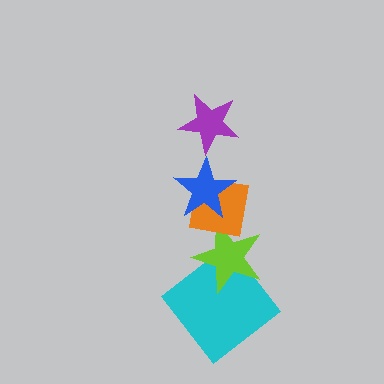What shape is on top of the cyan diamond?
The lime star is on top of the cyan diamond.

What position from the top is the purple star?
The purple star is 1st from the top.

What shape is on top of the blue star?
The purple star is on top of the blue star.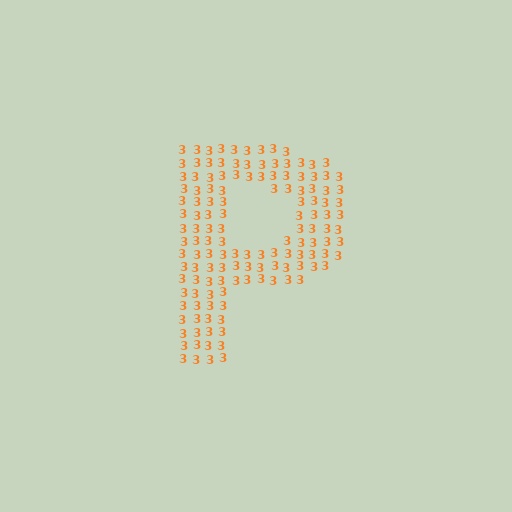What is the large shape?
The large shape is the letter P.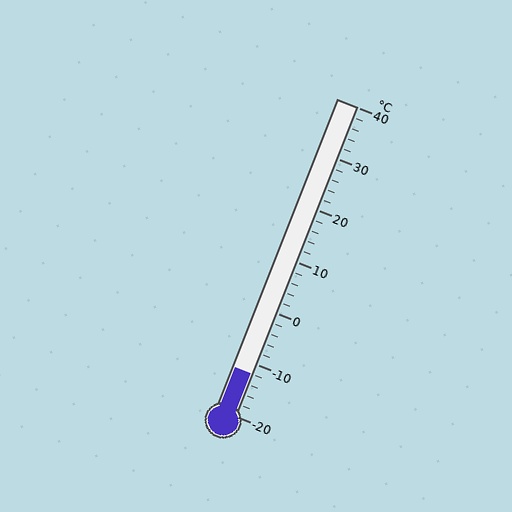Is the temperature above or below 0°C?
The temperature is below 0°C.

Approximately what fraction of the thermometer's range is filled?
The thermometer is filled to approximately 15% of its range.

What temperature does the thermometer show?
The thermometer shows approximately -12°C.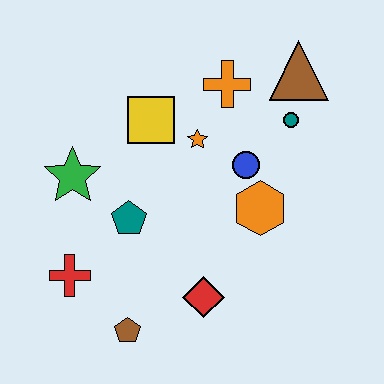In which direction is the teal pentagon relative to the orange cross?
The teal pentagon is below the orange cross.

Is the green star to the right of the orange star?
No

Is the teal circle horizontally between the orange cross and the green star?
No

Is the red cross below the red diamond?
No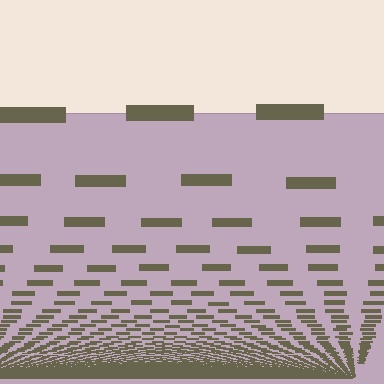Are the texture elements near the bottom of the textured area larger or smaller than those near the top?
Smaller. The gradient is inverted — elements near the bottom are smaller and denser.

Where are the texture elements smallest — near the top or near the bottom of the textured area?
Near the bottom.